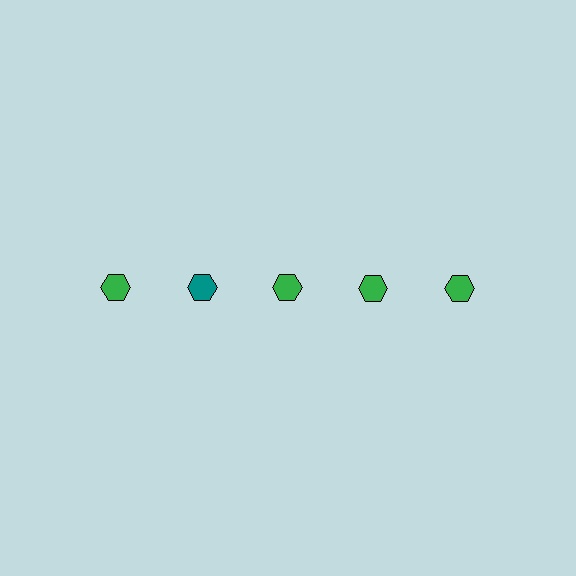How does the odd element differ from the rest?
It has a different color: teal instead of green.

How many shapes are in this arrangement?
There are 5 shapes arranged in a grid pattern.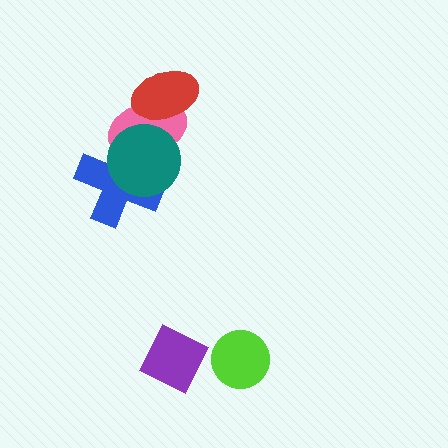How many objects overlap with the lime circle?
0 objects overlap with the lime circle.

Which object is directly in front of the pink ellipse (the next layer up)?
The red ellipse is directly in front of the pink ellipse.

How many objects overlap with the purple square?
0 objects overlap with the purple square.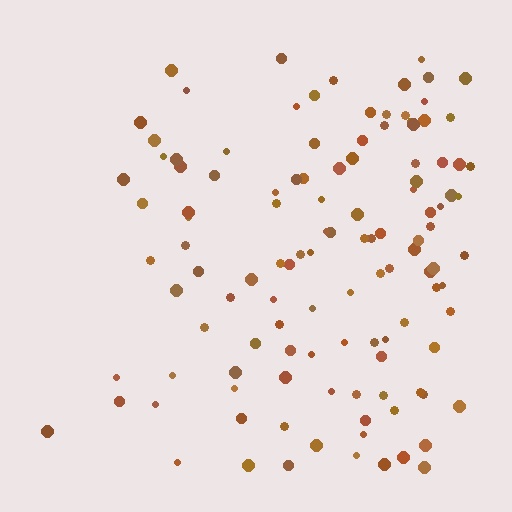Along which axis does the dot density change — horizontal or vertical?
Horizontal.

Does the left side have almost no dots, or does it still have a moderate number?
Still a moderate number, just noticeably fewer than the right.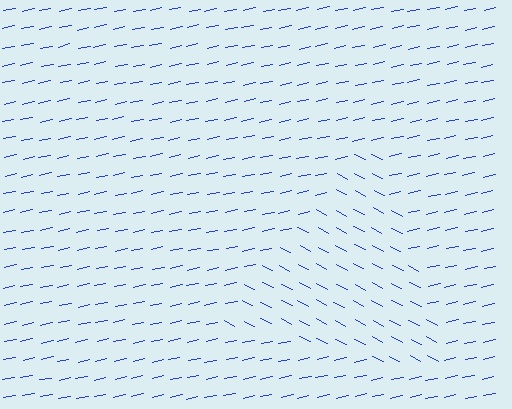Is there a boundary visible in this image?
Yes, there is a texture boundary formed by a change in line orientation.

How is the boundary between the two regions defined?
The boundary is defined purely by a change in line orientation (approximately 40 degrees difference). All lines are the same color and thickness.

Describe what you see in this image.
The image is filled with small blue line segments. A triangle region in the image has lines oriented differently from the surrounding lines, creating a visible texture boundary.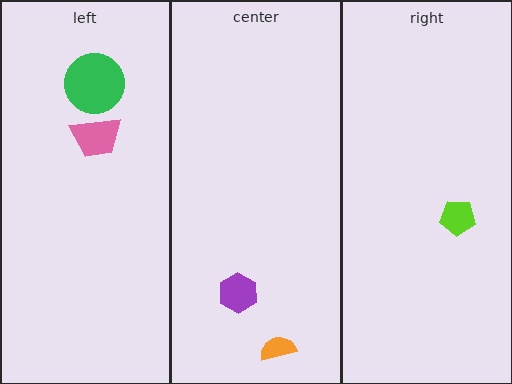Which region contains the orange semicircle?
The center region.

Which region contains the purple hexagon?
The center region.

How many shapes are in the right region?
1.